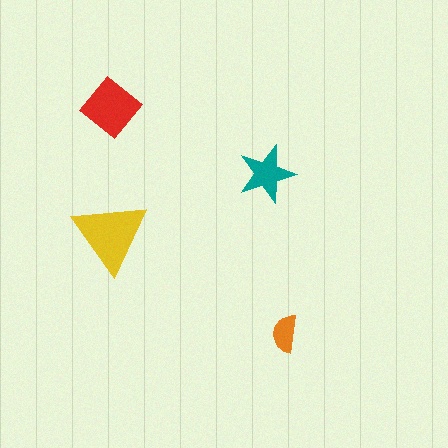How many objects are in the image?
There are 4 objects in the image.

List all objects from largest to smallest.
The yellow triangle, the red diamond, the teal star, the orange semicircle.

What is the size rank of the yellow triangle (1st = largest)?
1st.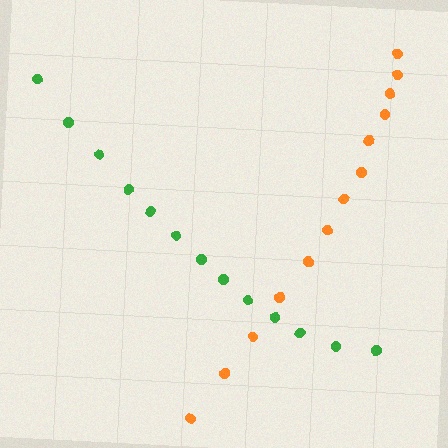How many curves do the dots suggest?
There are 2 distinct paths.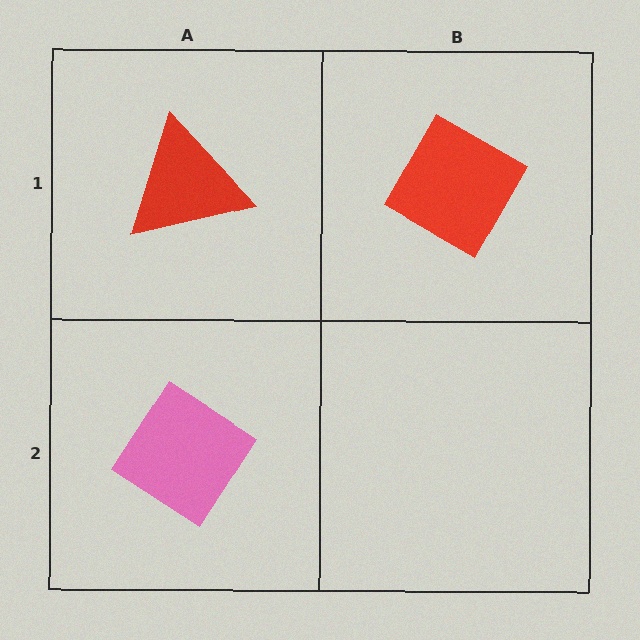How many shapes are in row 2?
1 shape.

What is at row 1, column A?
A red triangle.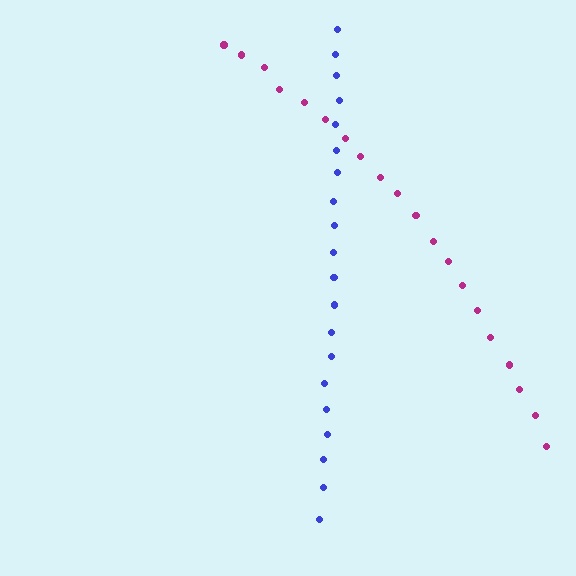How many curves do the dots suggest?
There are 2 distinct paths.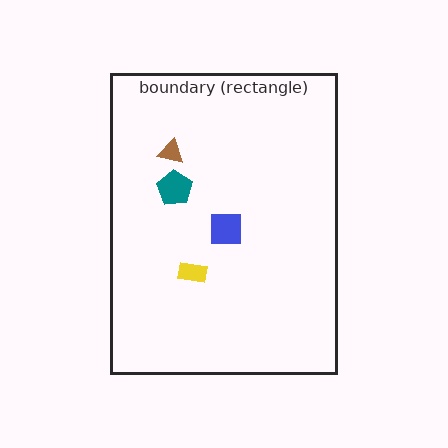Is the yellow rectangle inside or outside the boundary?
Inside.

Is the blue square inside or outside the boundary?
Inside.